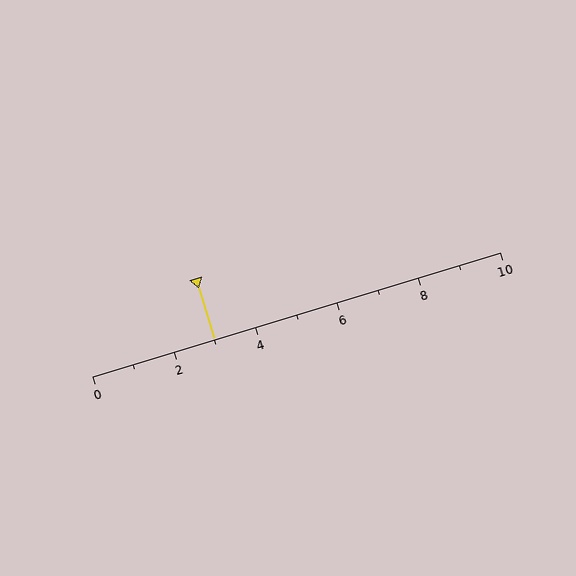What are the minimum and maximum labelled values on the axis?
The axis runs from 0 to 10.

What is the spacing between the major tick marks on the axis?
The major ticks are spaced 2 apart.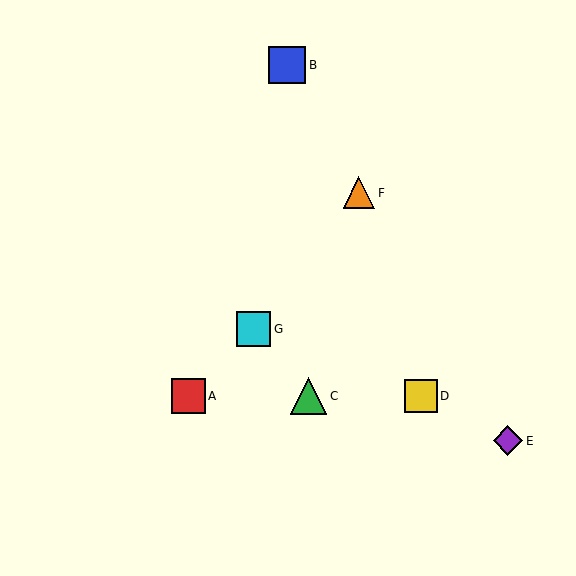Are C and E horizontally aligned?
No, C is at y≈396 and E is at y≈441.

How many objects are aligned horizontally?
3 objects (A, C, D) are aligned horizontally.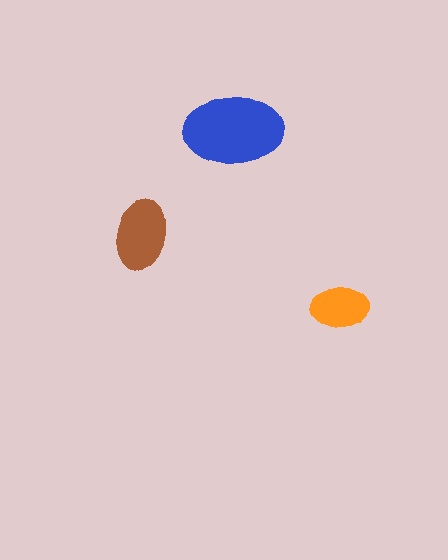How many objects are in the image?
There are 3 objects in the image.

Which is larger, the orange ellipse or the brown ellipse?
The brown one.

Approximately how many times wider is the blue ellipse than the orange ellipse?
About 1.5 times wider.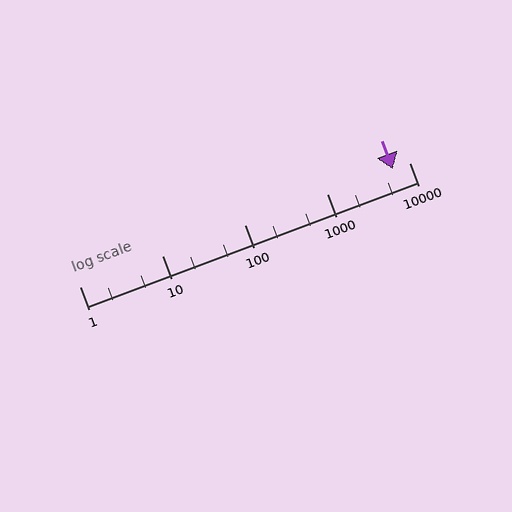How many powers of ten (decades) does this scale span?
The scale spans 4 decades, from 1 to 10000.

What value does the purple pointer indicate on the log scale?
The pointer indicates approximately 6400.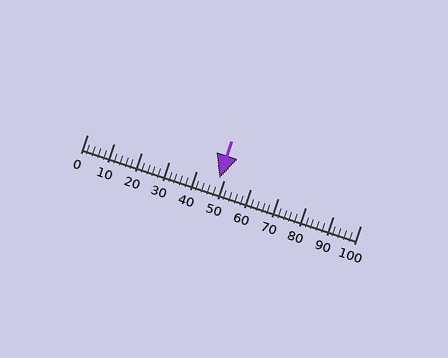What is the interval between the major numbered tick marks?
The major tick marks are spaced 10 units apart.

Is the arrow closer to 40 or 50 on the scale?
The arrow is closer to 50.